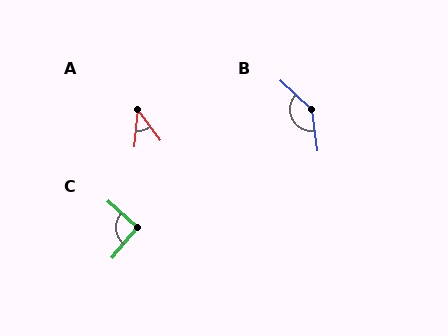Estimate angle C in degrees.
Approximately 92 degrees.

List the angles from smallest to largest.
A (41°), C (92°), B (141°).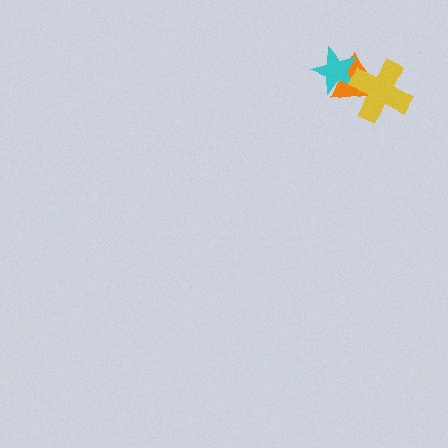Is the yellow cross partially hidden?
No, no other shape covers it.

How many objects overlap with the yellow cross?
2 objects overlap with the yellow cross.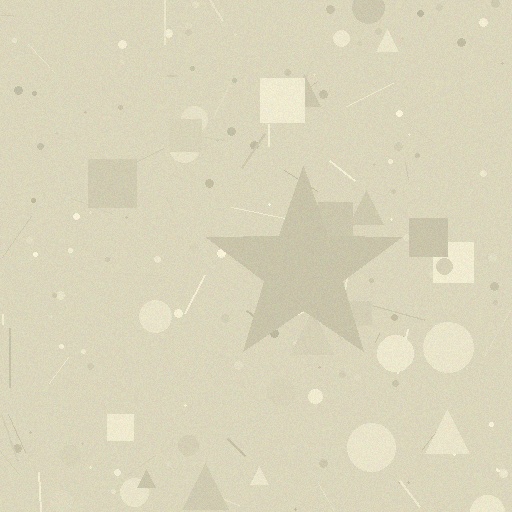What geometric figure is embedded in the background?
A star is embedded in the background.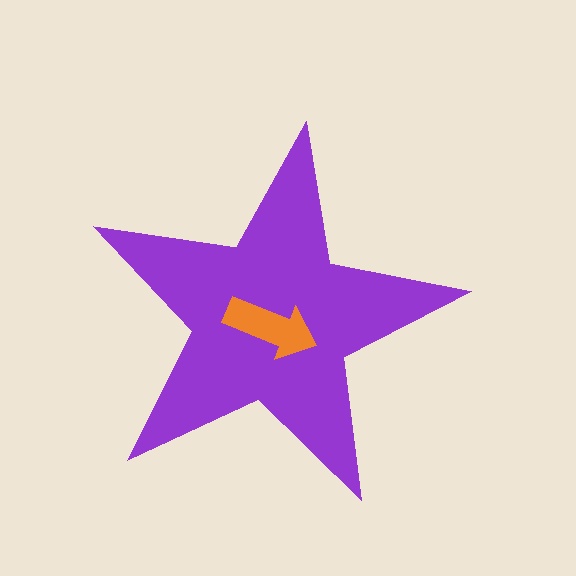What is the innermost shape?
The orange arrow.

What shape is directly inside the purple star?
The orange arrow.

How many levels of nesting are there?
2.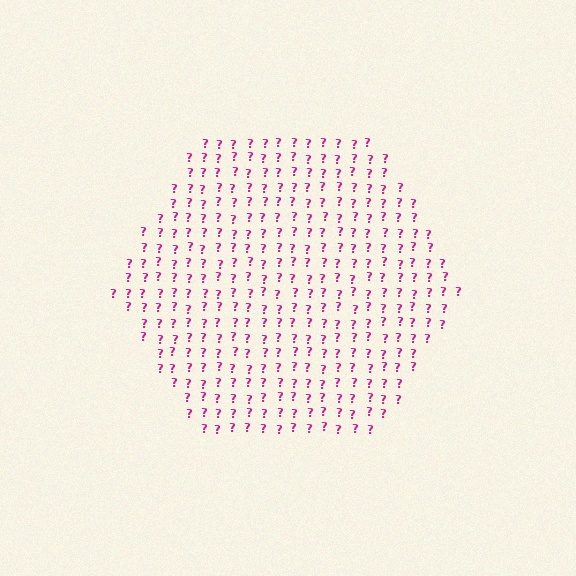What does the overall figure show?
The overall figure shows a hexagon.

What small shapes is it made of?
It is made of small question marks.